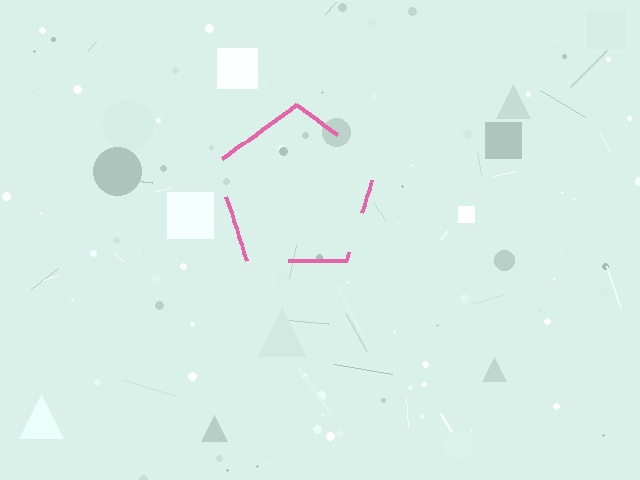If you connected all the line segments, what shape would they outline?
They would outline a pentagon.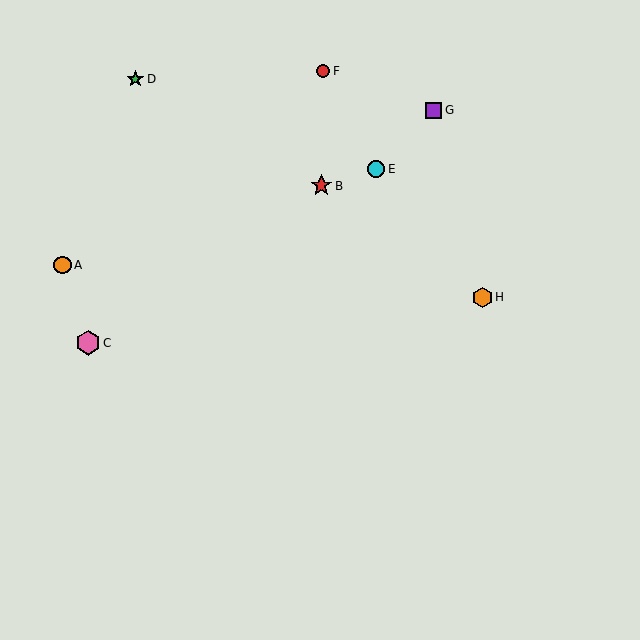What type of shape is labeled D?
Shape D is a green star.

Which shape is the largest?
The pink hexagon (labeled C) is the largest.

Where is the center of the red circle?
The center of the red circle is at (323, 71).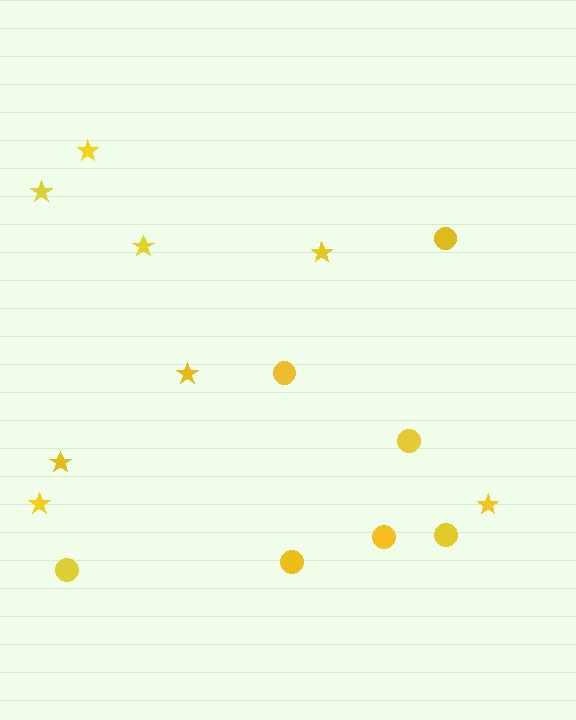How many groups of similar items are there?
There are 2 groups: one group of stars (8) and one group of circles (7).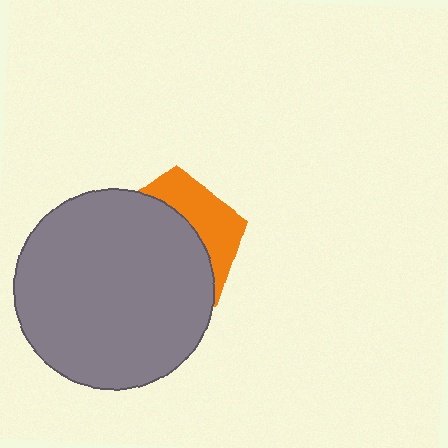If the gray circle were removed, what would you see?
You would see the complete orange pentagon.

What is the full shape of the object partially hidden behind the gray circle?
The partially hidden object is an orange pentagon.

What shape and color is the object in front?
The object in front is a gray circle.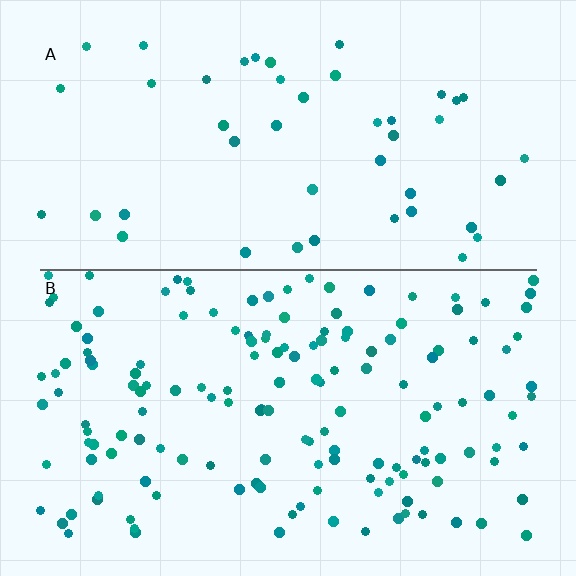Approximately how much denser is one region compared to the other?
Approximately 3.3× — region B over region A.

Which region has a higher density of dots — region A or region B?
B (the bottom).